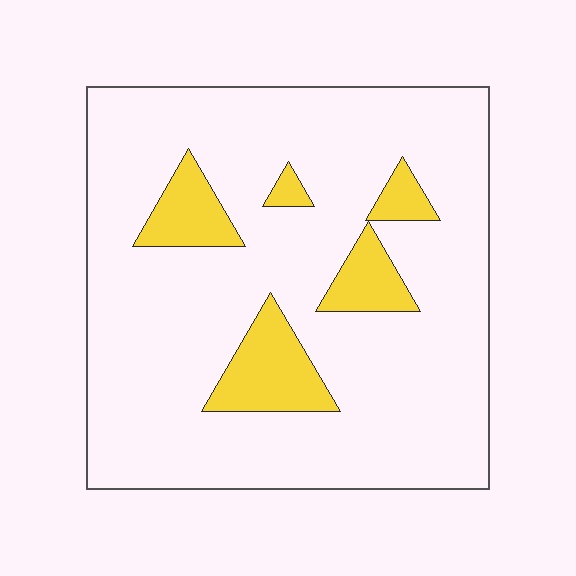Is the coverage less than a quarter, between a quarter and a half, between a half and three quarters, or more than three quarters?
Less than a quarter.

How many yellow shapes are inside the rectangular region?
5.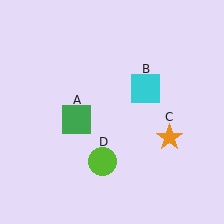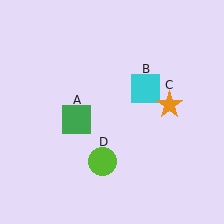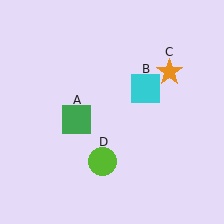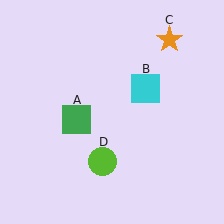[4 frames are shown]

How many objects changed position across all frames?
1 object changed position: orange star (object C).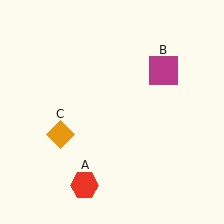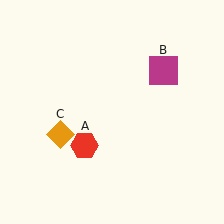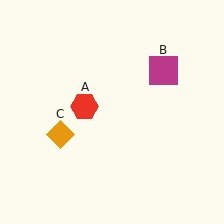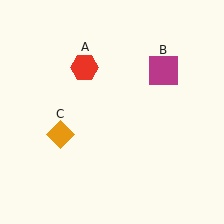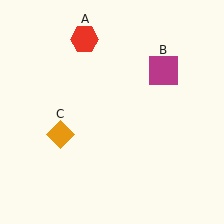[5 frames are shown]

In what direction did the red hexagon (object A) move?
The red hexagon (object A) moved up.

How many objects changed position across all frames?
1 object changed position: red hexagon (object A).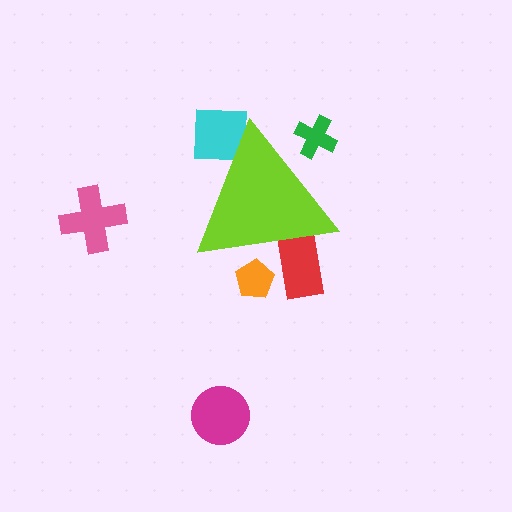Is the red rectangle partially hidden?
Yes, the red rectangle is partially hidden behind the lime triangle.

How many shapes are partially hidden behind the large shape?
4 shapes are partially hidden.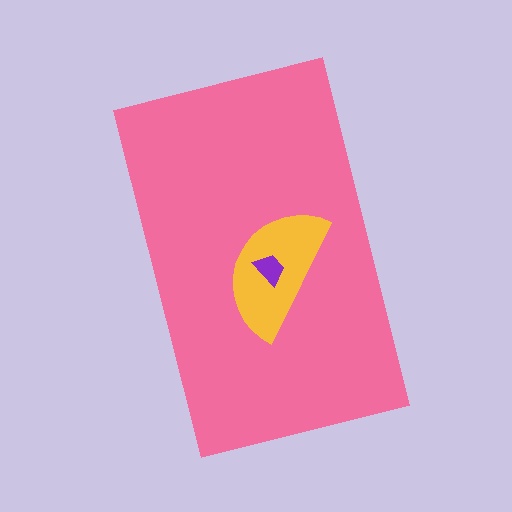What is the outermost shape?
The pink rectangle.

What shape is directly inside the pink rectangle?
The yellow semicircle.